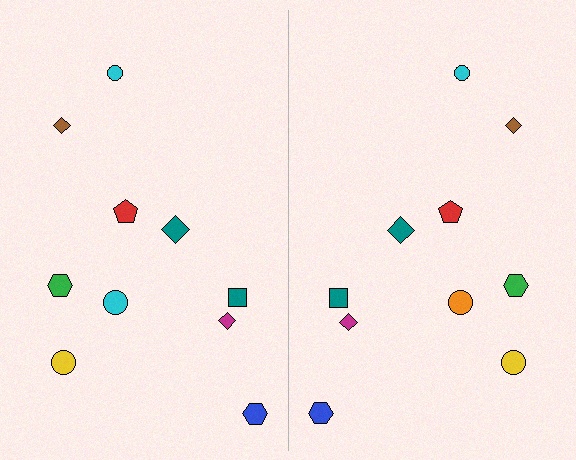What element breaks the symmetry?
The orange circle on the right side breaks the symmetry — its mirror counterpart is cyan.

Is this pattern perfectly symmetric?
No, the pattern is not perfectly symmetric. The orange circle on the right side breaks the symmetry — its mirror counterpart is cyan.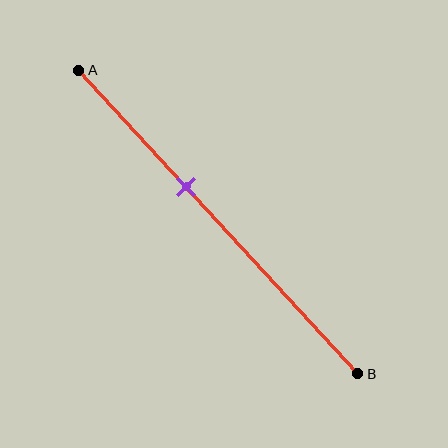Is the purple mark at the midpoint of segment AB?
No, the mark is at about 40% from A, not at the 50% midpoint.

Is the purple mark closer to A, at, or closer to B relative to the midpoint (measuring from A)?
The purple mark is closer to point A than the midpoint of segment AB.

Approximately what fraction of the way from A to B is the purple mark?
The purple mark is approximately 40% of the way from A to B.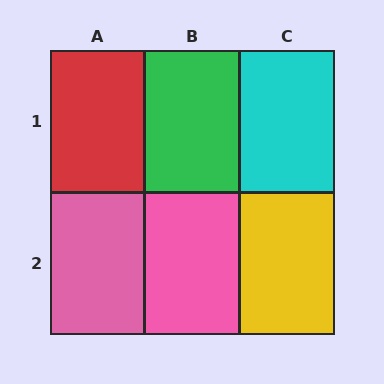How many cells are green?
1 cell is green.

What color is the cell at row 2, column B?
Pink.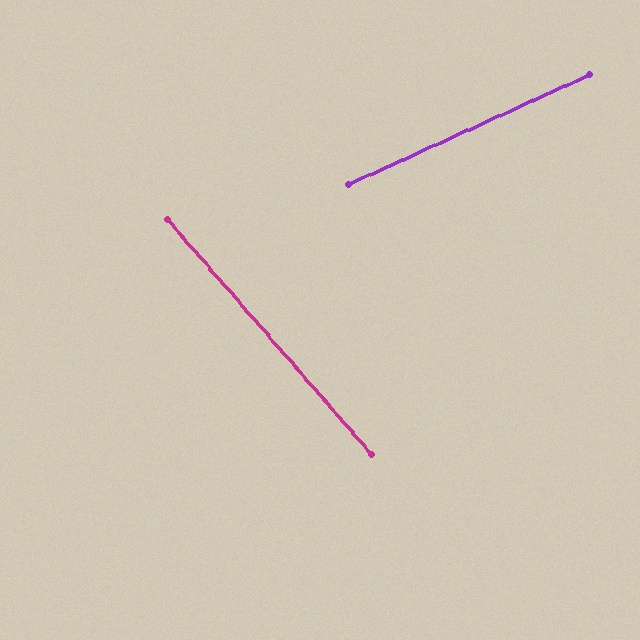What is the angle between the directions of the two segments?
Approximately 73 degrees.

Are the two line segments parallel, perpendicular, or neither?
Neither parallel nor perpendicular — they differ by about 73°.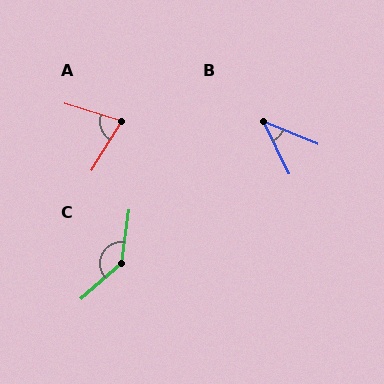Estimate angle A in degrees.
Approximately 75 degrees.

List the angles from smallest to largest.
B (41°), A (75°), C (138°).